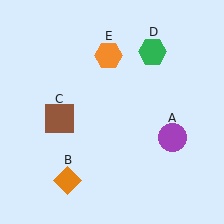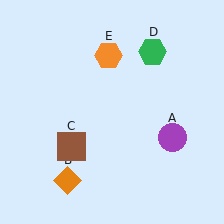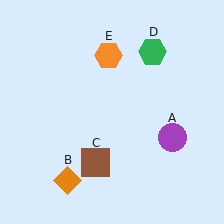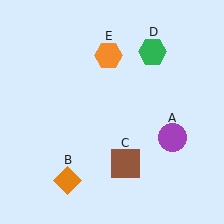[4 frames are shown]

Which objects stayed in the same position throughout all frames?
Purple circle (object A) and orange diamond (object B) and green hexagon (object D) and orange hexagon (object E) remained stationary.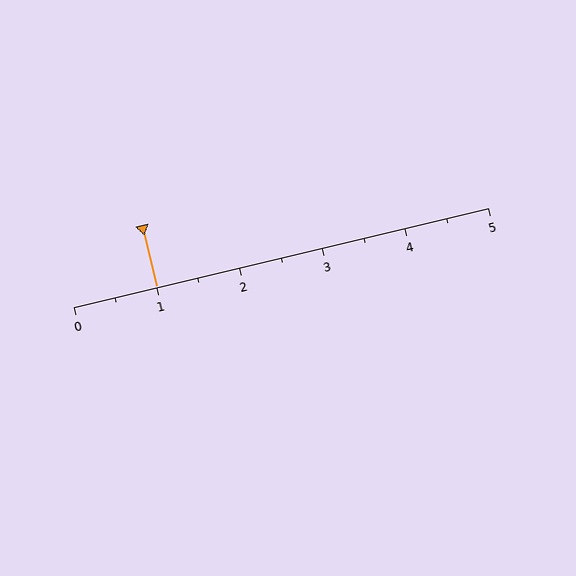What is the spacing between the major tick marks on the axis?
The major ticks are spaced 1 apart.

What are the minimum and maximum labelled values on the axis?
The axis runs from 0 to 5.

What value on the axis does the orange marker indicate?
The marker indicates approximately 1.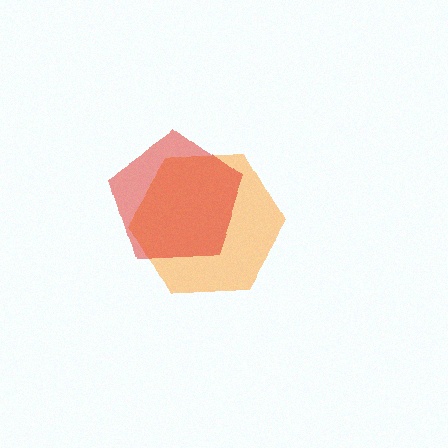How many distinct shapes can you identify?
There are 2 distinct shapes: an orange hexagon, a red pentagon.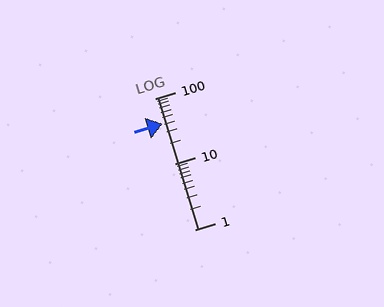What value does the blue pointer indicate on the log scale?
The pointer indicates approximately 41.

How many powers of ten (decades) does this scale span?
The scale spans 2 decades, from 1 to 100.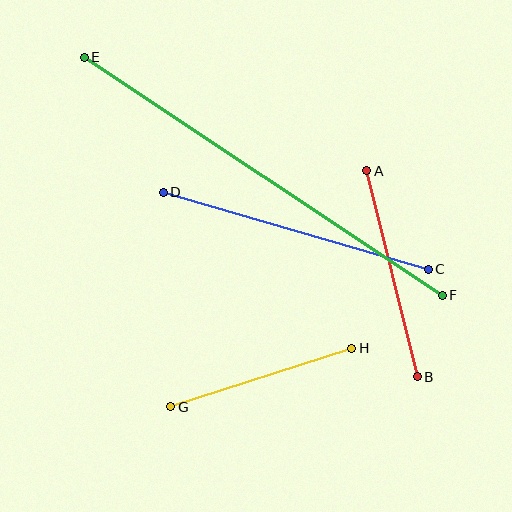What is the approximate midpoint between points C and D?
The midpoint is at approximately (296, 231) pixels.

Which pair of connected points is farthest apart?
Points E and F are farthest apart.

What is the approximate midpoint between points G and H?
The midpoint is at approximately (261, 377) pixels.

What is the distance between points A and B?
The distance is approximately 212 pixels.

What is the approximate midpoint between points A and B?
The midpoint is at approximately (392, 274) pixels.